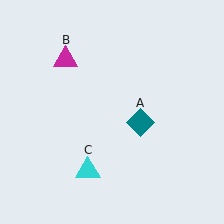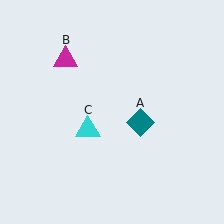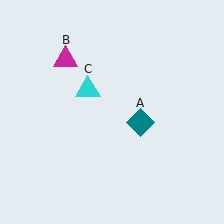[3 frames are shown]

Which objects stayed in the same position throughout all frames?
Teal diamond (object A) and magenta triangle (object B) remained stationary.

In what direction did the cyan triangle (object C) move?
The cyan triangle (object C) moved up.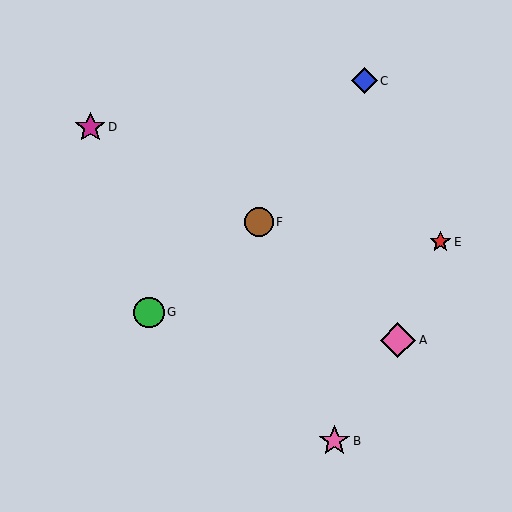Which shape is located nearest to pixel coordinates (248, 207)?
The brown circle (labeled F) at (259, 222) is nearest to that location.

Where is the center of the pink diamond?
The center of the pink diamond is at (398, 340).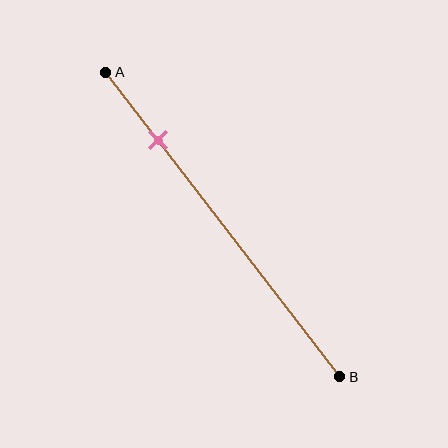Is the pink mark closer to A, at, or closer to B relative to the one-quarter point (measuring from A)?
The pink mark is approximately at the one-quarter point of segment AB.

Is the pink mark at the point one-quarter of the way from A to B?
Yes, the mark is approximately at the one-quarter point.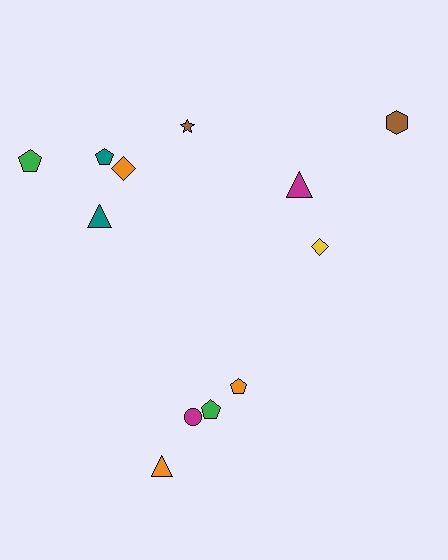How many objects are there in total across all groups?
There are 12 objects.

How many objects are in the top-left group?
There are 5 objects.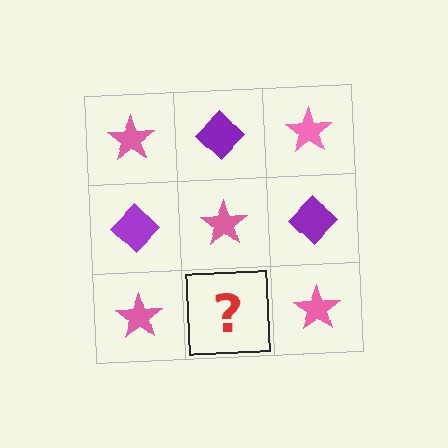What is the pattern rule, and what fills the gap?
The rule is that it alternates pink star and purple diamond in a checkerboard pattern. The gap should be filled with a purple diamond.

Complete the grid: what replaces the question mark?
The question mark should be replaced with a purple diamond.